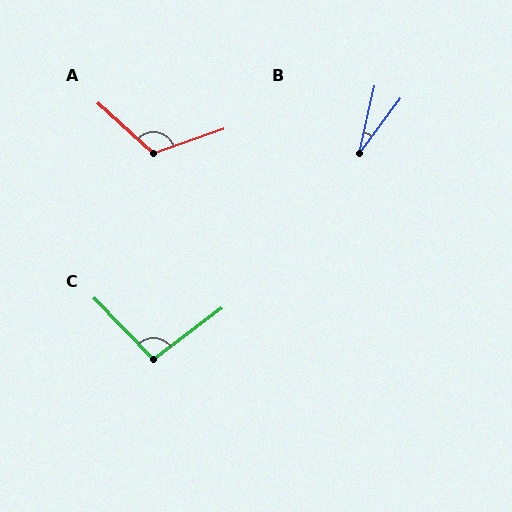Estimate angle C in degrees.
Approximately 97 degrees.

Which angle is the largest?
A, at approximately 119 degrees.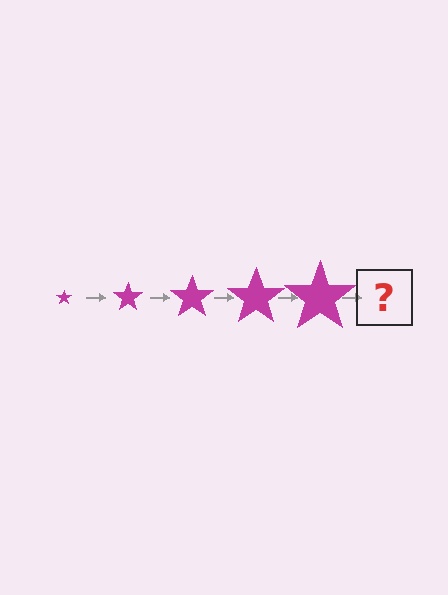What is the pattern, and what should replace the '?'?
The pattern is that the star gets progressively larger each step. The '?' should be a magenta star, larger than the previous one.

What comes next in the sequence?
The next element should be a magenta star, larger than the previous one.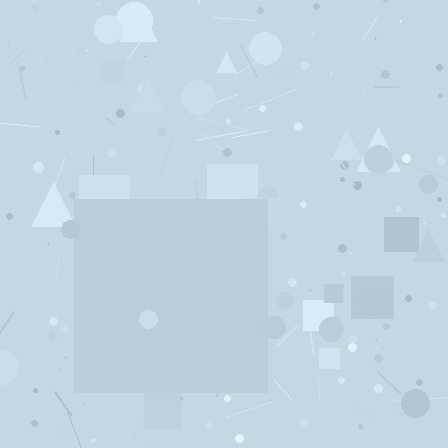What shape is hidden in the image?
A square is hidden in the image.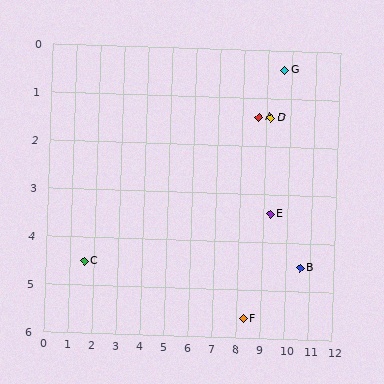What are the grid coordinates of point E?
Point E is at approximately (9.3, 3.4).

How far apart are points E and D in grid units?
Points E and D are about 2.0 grid units apart.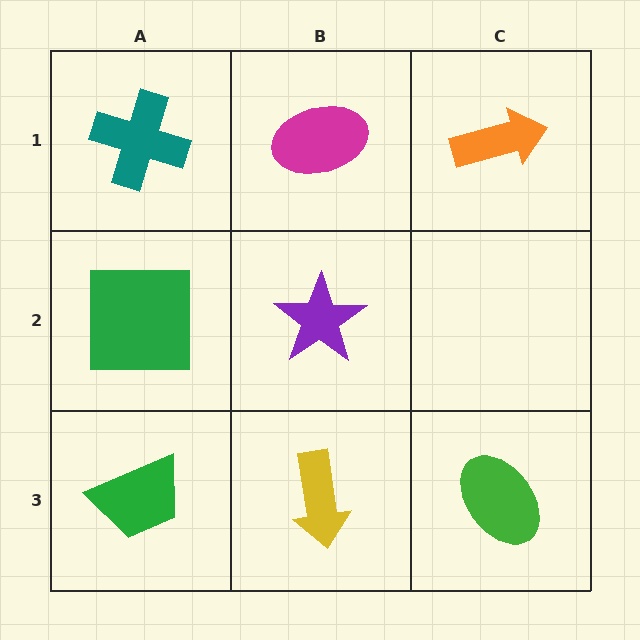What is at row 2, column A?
A green square.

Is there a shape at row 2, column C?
No, that cell is empty.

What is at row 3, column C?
A green ellipse.